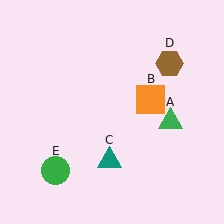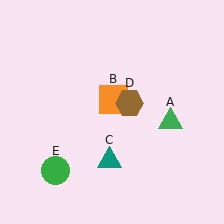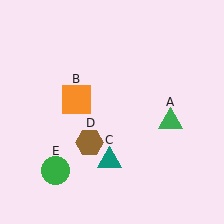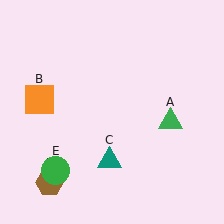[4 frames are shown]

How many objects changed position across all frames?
2 objects changed position: orange square (object B), brown hexagon (object D).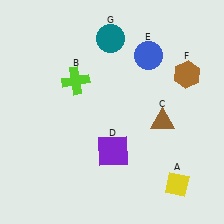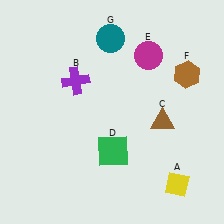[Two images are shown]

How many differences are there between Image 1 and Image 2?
There are 3 differences between the two images.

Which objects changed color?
B changed from lime to purple. D changed from purple to green. E changed from blue to magenta.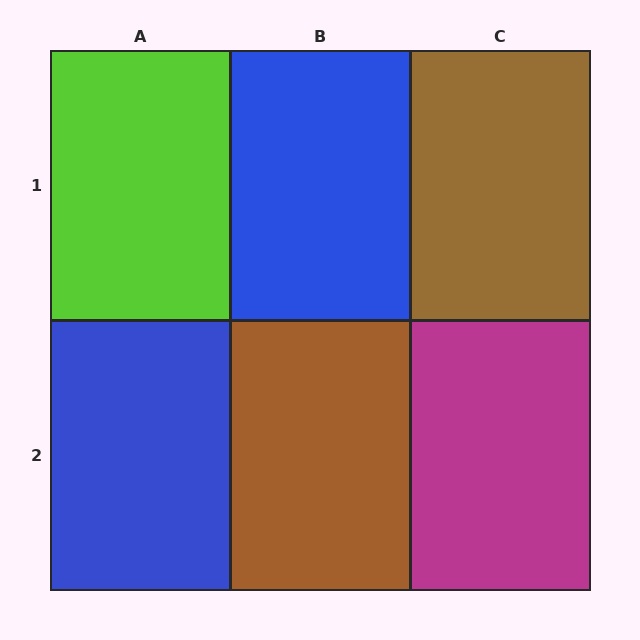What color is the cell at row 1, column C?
Brown.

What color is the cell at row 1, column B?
Blue.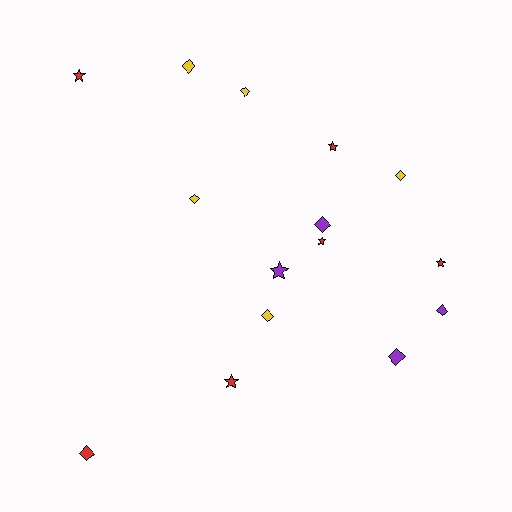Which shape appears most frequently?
Diamond, with 9 objects.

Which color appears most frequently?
Red, with 6 objects.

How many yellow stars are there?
There are no yellow stars.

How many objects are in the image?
There are 15 objects.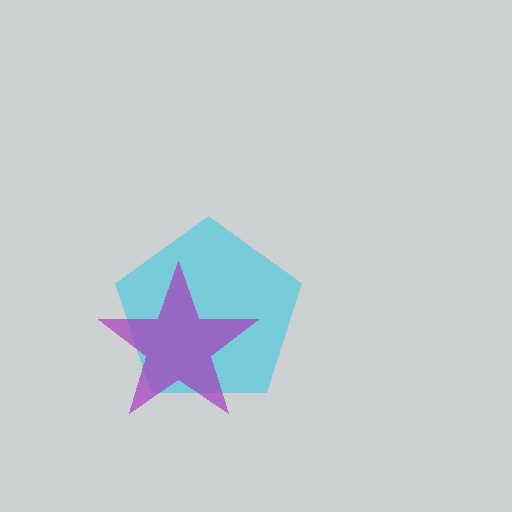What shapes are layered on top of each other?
The layered shapes are: a cyan pentagon, a purple star.